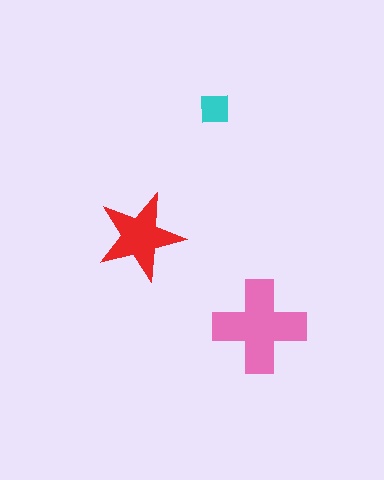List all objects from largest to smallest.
The pink cross, the red star, the cyan square.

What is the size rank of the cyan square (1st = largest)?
3rd.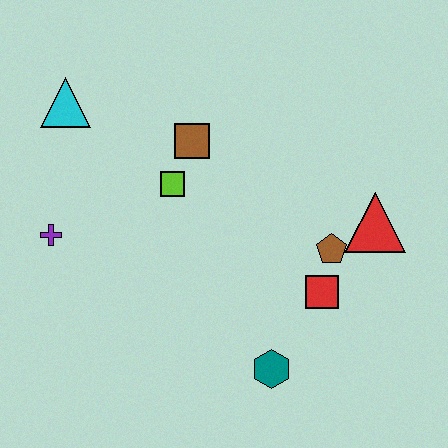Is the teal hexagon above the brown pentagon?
No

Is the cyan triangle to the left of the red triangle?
Yes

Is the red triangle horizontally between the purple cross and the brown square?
No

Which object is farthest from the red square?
The cyan triangle is farthest from the red square.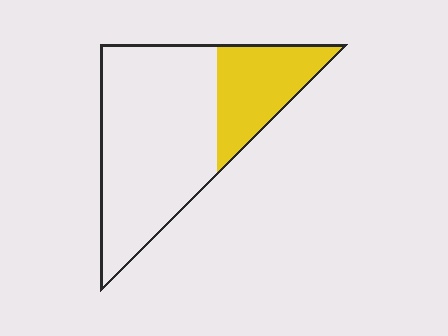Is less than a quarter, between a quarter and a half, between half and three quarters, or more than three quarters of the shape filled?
Between a quarter and a half.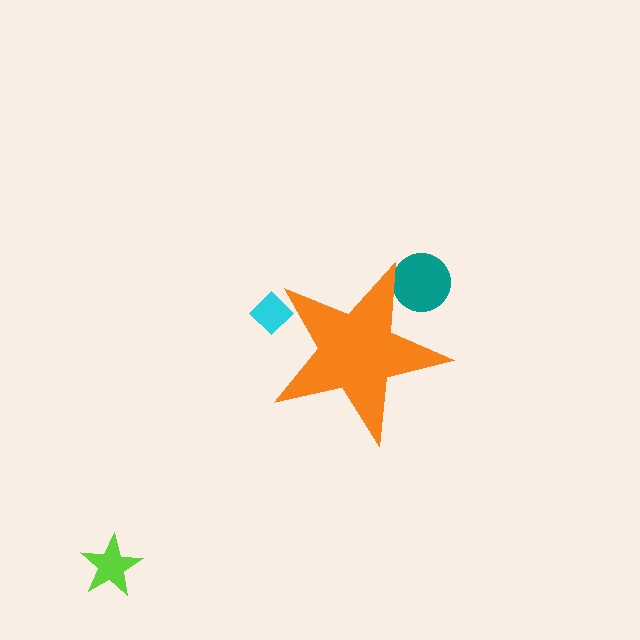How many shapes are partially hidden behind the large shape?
2 shapes are partially hidden.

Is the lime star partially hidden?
No, the lime star is fully visible.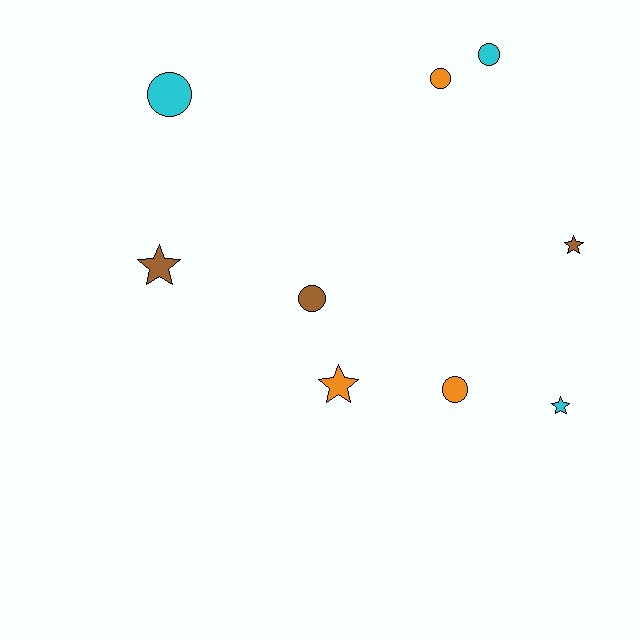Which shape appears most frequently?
Circle, with 5 objects.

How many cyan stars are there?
There is 1 cyan star.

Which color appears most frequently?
Brown, with 3 objects.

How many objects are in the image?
There are 9 objects.